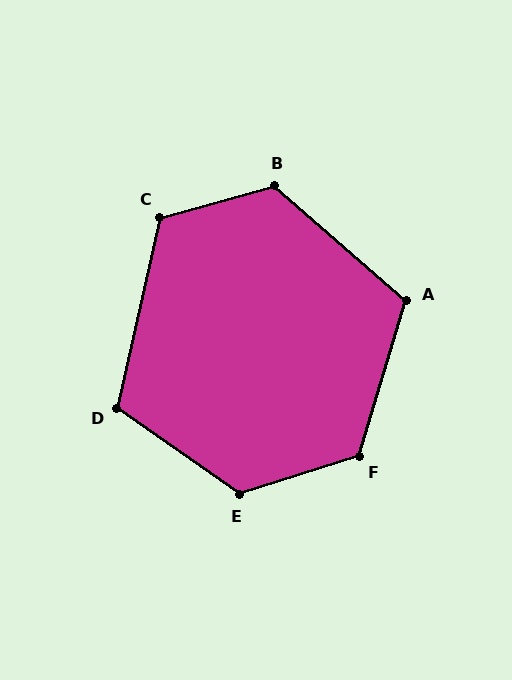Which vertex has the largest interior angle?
E, at approximately 127 degrees.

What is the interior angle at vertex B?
Approximately 123 degrees (obtuse).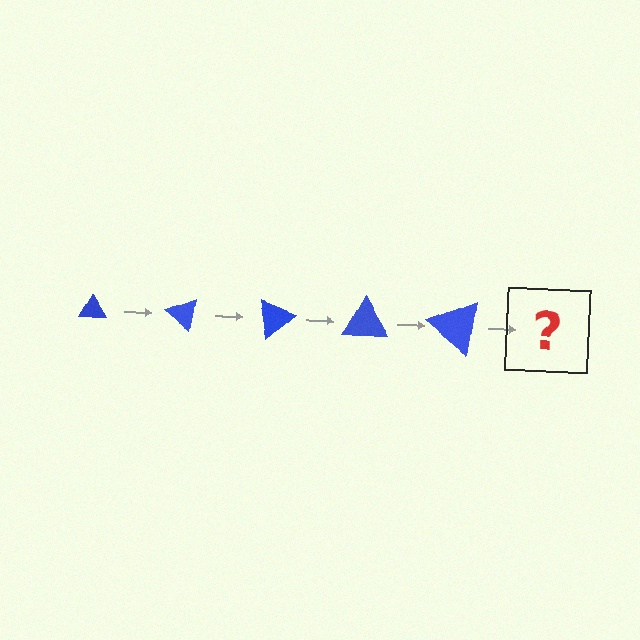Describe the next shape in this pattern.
It should be a triangle, larger than the previous one and rotated 200 degrees from the start.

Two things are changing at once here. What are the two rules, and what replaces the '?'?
The two rules are that the triangle grows larger each step and it rotates 40 degrees each step. The '?' should be a triangle, larger than the previous one and rotated 200 degrees from the start.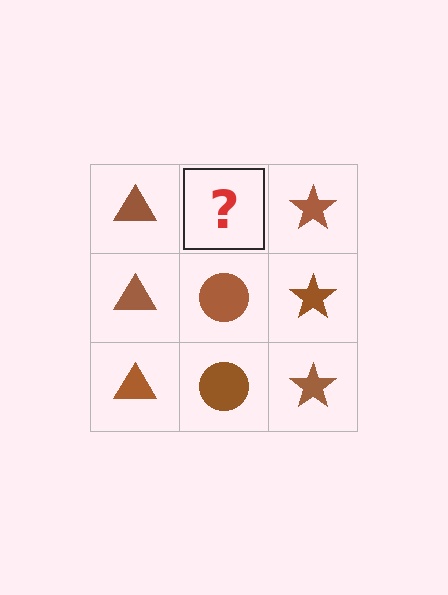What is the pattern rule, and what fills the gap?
The rule is that each column has a consistent shape. The gap should be filled with a brown circle.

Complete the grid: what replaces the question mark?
The question mark should be replaced with a brown circle.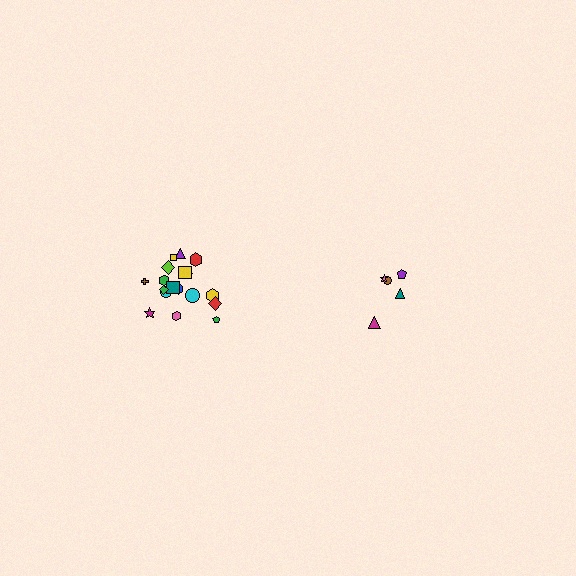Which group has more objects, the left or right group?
The left group.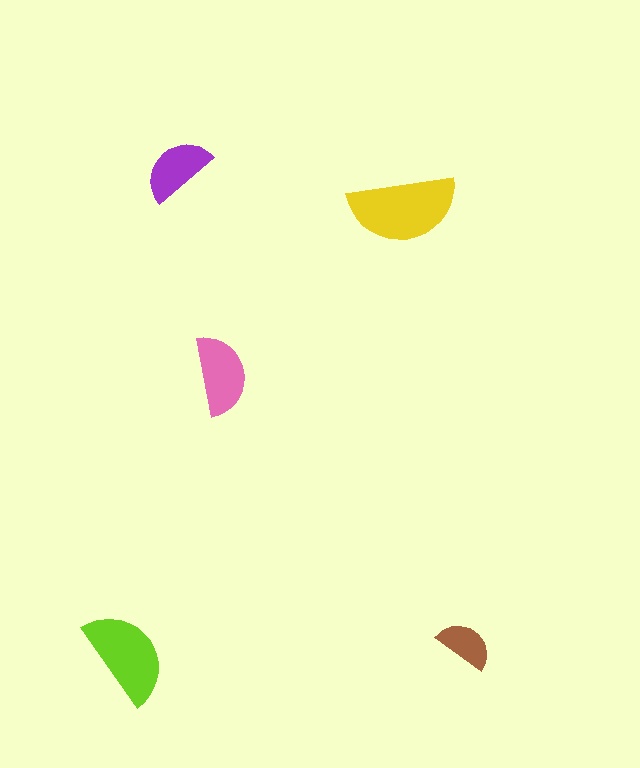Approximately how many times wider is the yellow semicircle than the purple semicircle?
About 1.5 times wider.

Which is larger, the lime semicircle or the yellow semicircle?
The yellow one.